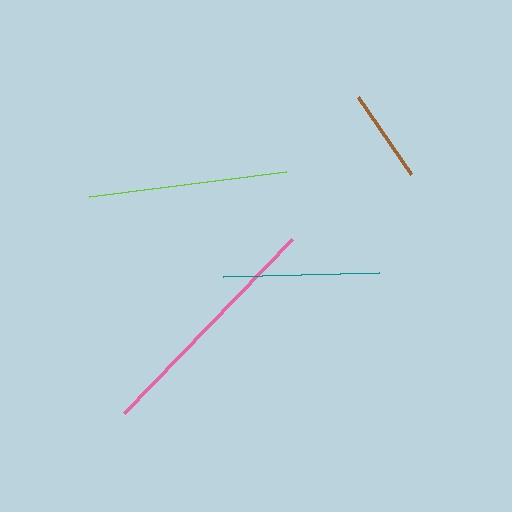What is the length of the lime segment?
The lime segment is approximately 199 pixels long.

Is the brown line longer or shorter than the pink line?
The pink line is longer than the brown line.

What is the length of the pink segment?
The pink segment is approximately 242 pixels long.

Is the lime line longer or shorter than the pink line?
The pink line is longer than the lime line.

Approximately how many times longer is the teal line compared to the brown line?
The teal line is approximately 1.7 times the length of the brown line.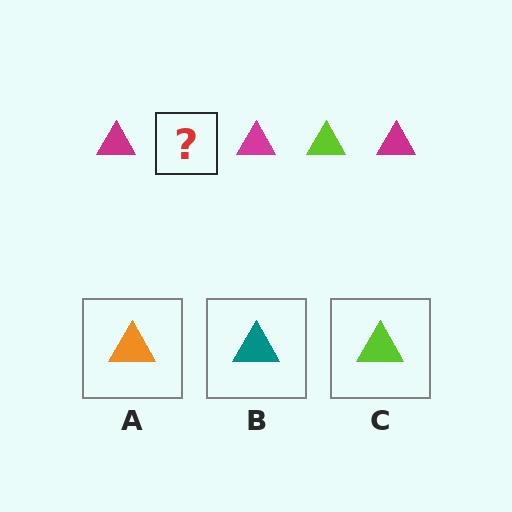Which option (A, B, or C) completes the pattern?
C.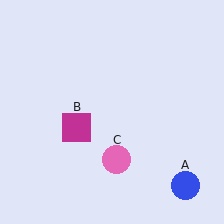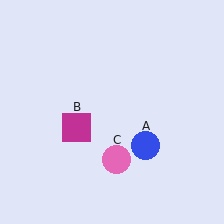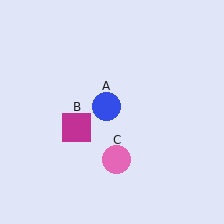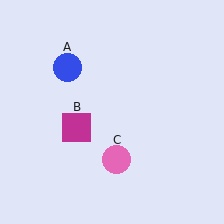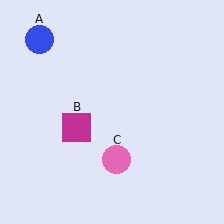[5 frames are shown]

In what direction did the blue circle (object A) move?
The blue circle (object A) moved up and to the left.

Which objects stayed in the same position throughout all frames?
Magenta square (object B) and pink circle (object C) remained stationary.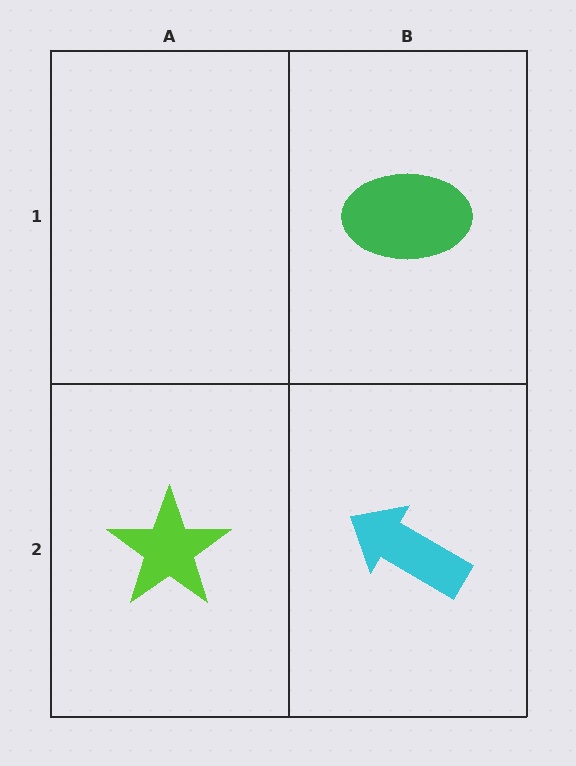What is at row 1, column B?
A green ellipse.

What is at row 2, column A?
A lime star.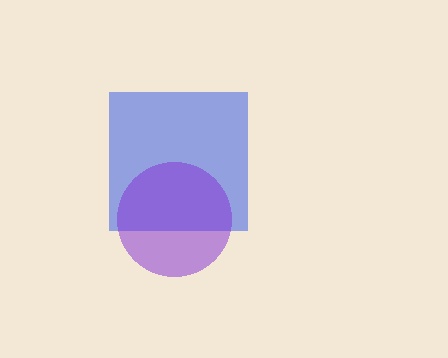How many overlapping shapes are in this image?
There are 2 overlapping shapes in the image.